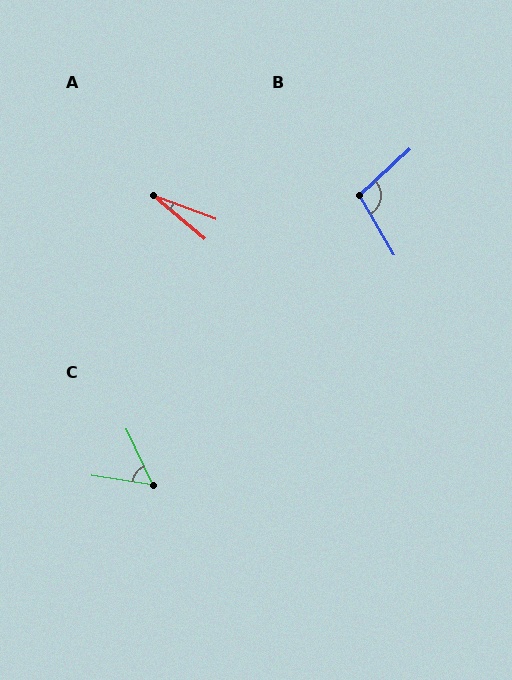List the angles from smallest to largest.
A (20°), C (57°), B (102°).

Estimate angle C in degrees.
Approximately 57 degrees.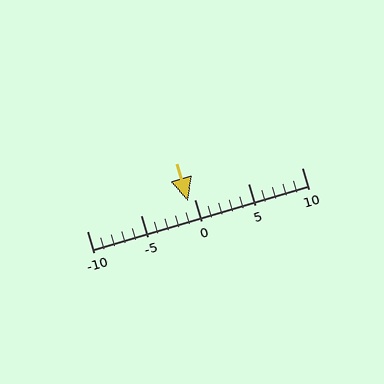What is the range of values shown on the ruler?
The ruler shows values from -10 to 10.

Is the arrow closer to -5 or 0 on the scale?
The arrow is closer to 0.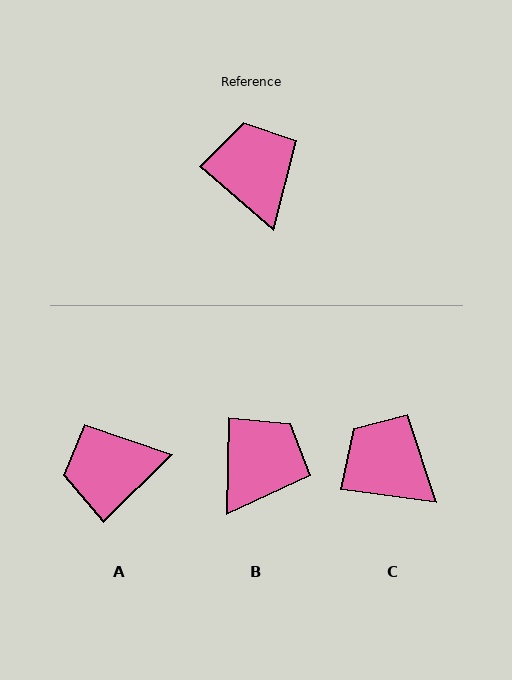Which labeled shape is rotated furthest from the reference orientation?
A, about 86 degrees away.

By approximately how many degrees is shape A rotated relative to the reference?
Approximately 86 degrees counter-clockwise.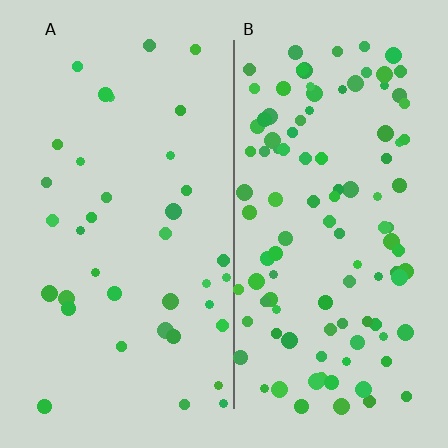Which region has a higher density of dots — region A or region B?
B (the right).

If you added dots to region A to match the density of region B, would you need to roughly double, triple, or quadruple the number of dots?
Approximately triple.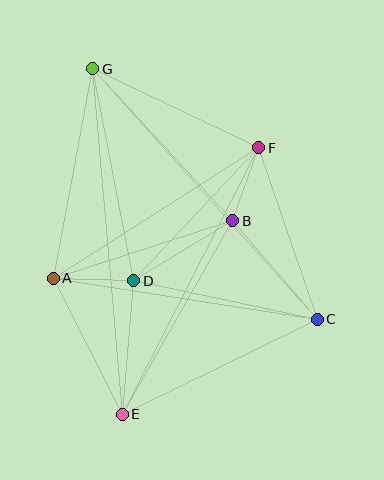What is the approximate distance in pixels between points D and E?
The distance between D and E is approximately 134 pixels.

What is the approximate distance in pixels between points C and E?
The distance between C and E is approximately 217 pixels.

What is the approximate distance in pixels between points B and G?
The distance between B and G is approximately 207 pixels.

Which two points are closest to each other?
Points B and F are closest to each other.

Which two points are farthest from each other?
Points E and G are farthest from each other.